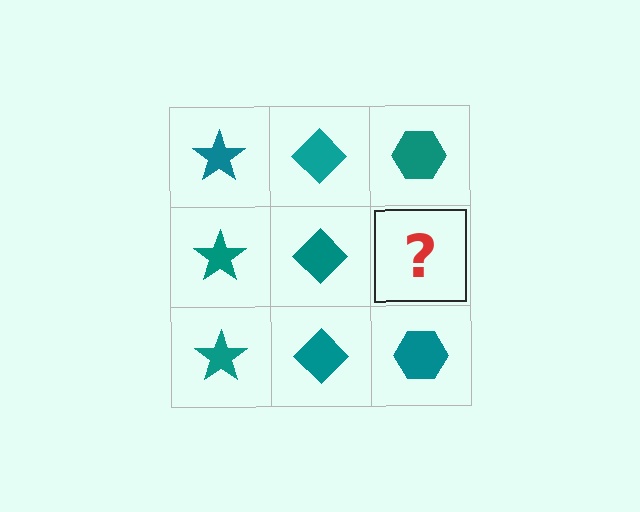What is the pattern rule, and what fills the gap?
The rule is that each column has a consistent shape. The gap should be filled with a teal hexagon.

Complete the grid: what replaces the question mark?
The question mark should be replaced with a teal hexagon.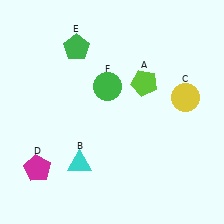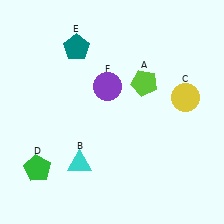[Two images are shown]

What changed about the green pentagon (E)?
In Image 1, E is green. In Image 2, it changed to teal.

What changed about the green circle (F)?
In Image 1, F is green. In Image 2, it changed to purple.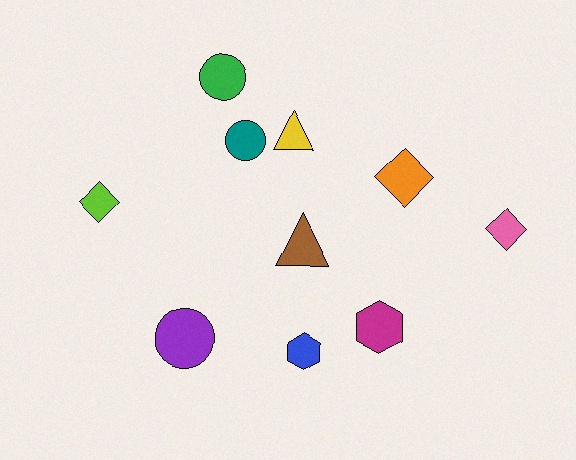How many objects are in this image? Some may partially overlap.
There are 10 objects.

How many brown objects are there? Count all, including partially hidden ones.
There is 1 brown object.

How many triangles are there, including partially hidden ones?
There are 2 triangles.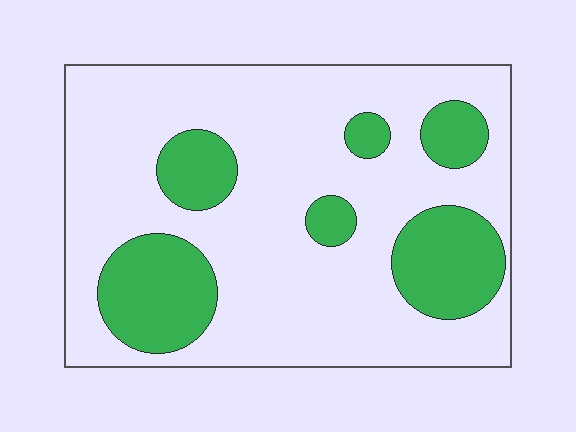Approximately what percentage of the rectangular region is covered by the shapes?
Approximately 25%.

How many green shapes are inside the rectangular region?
6.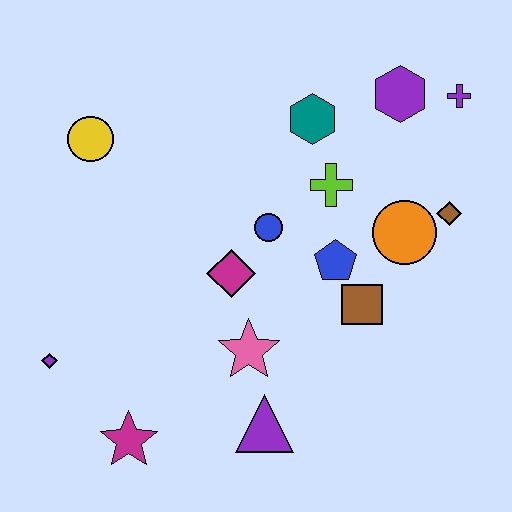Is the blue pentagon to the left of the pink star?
No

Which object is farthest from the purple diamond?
The purple cross is farthest from the purple diamond.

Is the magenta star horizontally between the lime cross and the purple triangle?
No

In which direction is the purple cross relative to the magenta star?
The purple cross is above the magenta star.